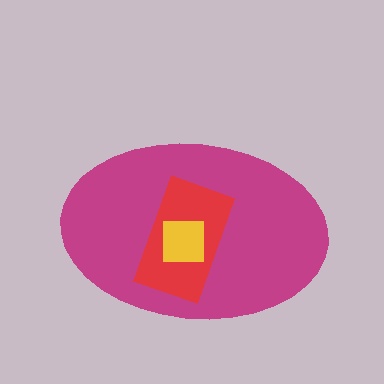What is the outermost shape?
The magenta ellipse.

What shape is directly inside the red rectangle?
The yellow square.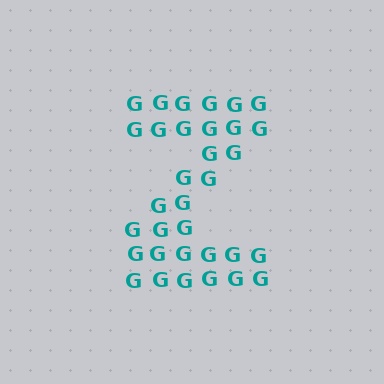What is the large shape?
The large shape is the letter Z.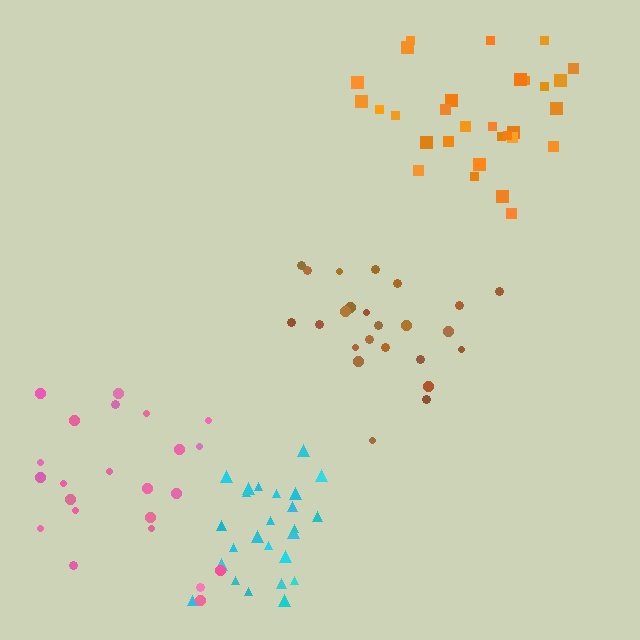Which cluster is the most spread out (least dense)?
Pink.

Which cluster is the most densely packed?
Cyan.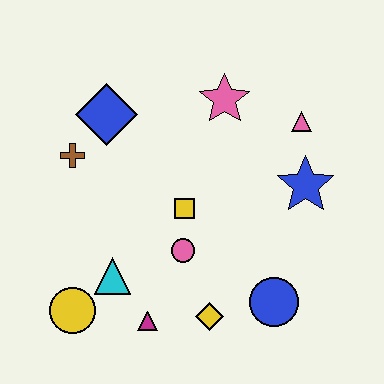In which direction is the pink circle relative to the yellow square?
The pink circle is below the yellow square.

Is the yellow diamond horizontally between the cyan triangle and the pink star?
Yes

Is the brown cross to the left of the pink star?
Yes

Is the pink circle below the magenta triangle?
No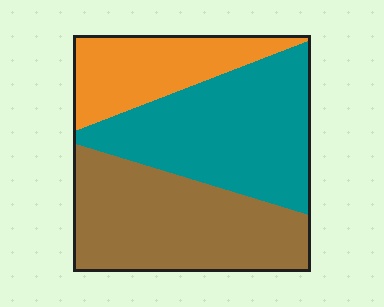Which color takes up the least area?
Orange, at roughly 20%.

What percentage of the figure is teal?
Teal covers about 40% of the figure.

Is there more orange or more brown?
Brown.